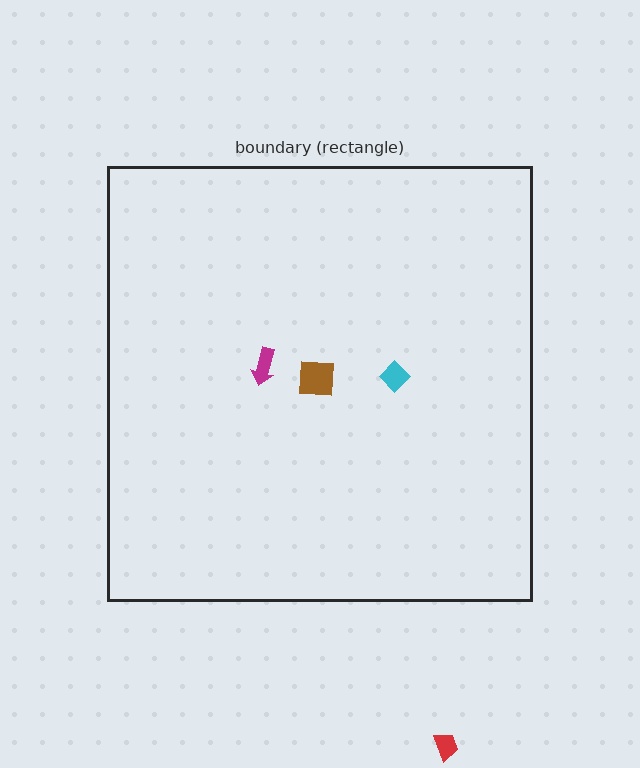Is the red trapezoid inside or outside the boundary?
Outside.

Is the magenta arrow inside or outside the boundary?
Inside.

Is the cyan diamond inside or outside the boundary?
Inside.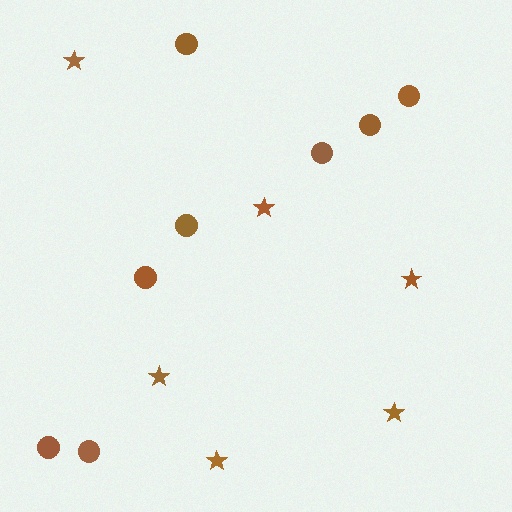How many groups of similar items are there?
There are 2 groups: one group of stars (6) and one group of circles (8).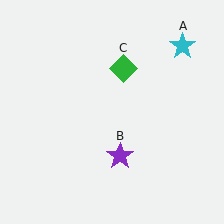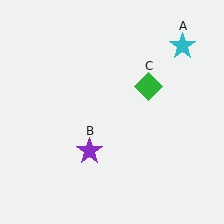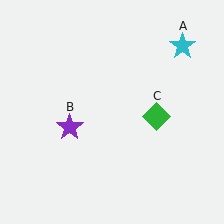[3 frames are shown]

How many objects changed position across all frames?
2 objects changed position: purple star (object B), green diamond (object C).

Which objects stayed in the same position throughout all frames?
Cyan star (object A) remained stationary.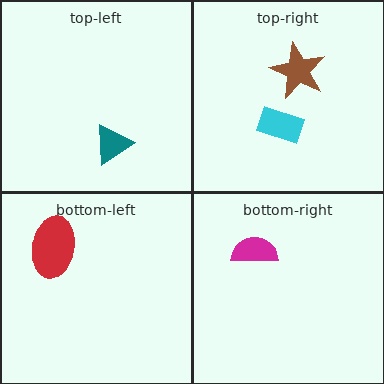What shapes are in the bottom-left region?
The red ellipse.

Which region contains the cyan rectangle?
The top-right region.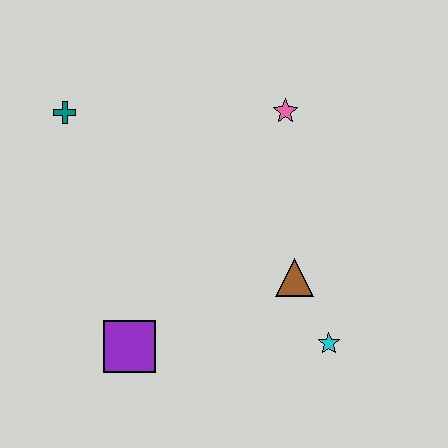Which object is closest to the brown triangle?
The cyan star is closest to the brown triangle.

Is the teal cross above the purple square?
Yes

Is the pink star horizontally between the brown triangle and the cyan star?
No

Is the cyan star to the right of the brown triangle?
Yes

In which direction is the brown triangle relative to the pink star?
The brown triangle is below the pink star.